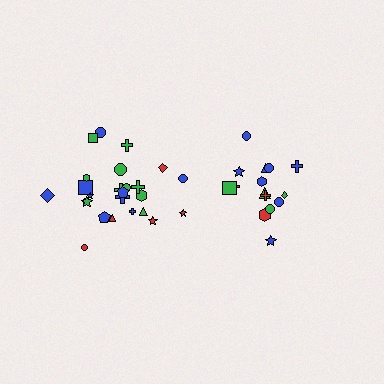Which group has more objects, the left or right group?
The left group.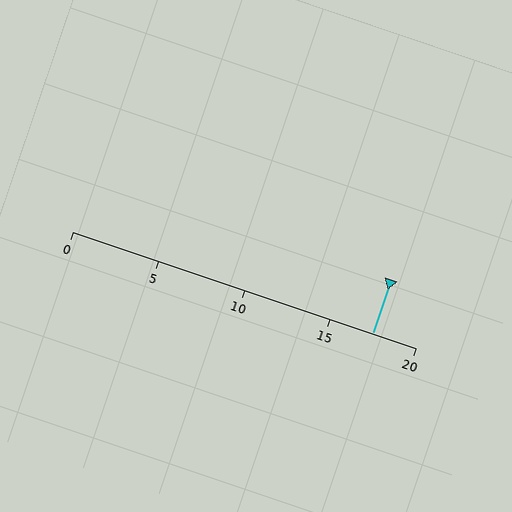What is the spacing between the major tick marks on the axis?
The major ticks are spaced 5 apart.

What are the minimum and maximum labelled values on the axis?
The axis runs from 0 to 20.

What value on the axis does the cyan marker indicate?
The marker indicates approximately 17.5.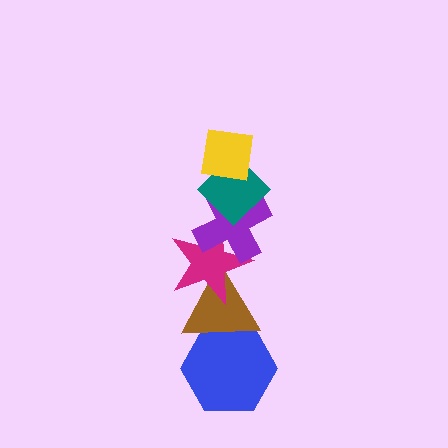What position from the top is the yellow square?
The yellow square is 1st from the top.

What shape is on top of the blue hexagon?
The brown triangle is on top of the blue hexagon.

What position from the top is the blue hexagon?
The blue hexagon is 6th from the top.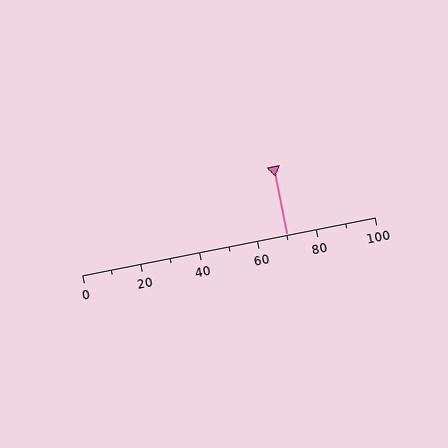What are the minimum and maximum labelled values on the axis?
The axis runs from 0 to 100.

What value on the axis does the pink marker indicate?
The marker indicates approximately 70.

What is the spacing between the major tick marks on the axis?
The major ticks are spaced 20 apart.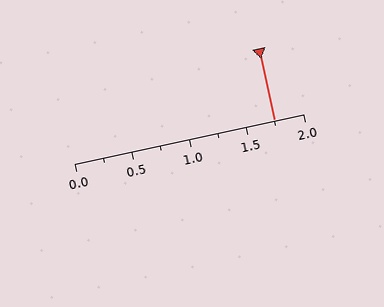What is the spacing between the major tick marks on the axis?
The major ticks are spaced 0.5 apart.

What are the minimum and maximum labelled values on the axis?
The axis runs from 0.0 to 2.0.